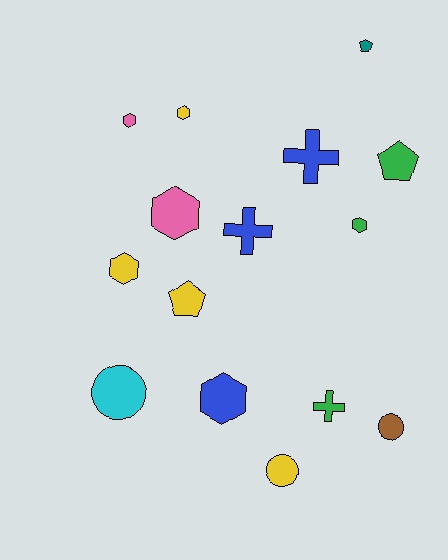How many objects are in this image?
There are 15 objects.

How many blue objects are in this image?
There are 3 blue objects.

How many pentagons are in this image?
There are 3 pentagons.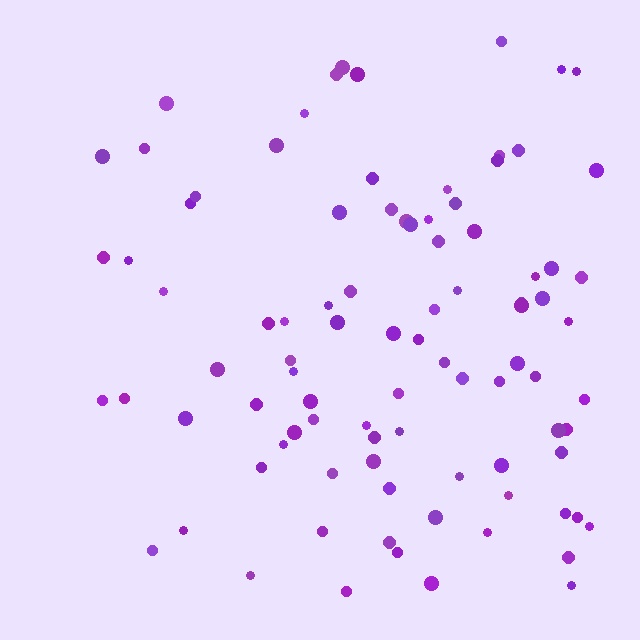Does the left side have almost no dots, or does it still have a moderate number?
Still a moderate number, just noticeably fewer than the right.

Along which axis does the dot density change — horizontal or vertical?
Horizontal.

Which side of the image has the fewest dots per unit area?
The left.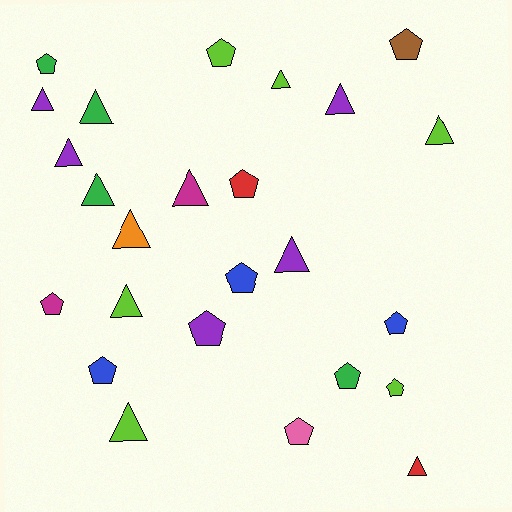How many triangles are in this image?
There are 13 triangles.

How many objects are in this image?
There are 25 objects.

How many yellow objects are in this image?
There are no yellow objects.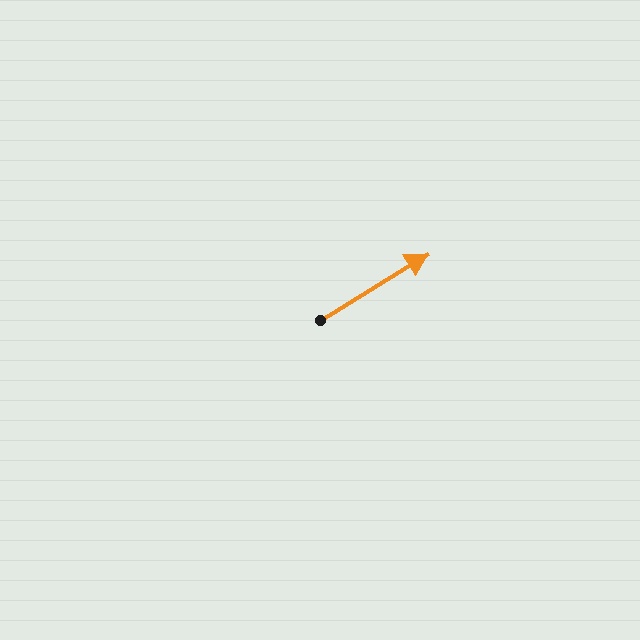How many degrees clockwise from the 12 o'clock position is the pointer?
Approximately 58 degrees.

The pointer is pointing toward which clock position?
Roughly 2 o'clock.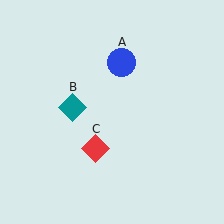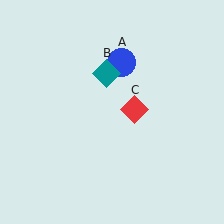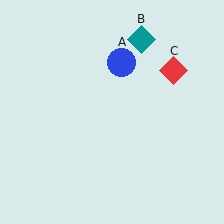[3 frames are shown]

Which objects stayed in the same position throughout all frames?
Blue circle (object A) remained stationary.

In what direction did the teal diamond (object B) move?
The teal diamond (object B) moved up and to the right.